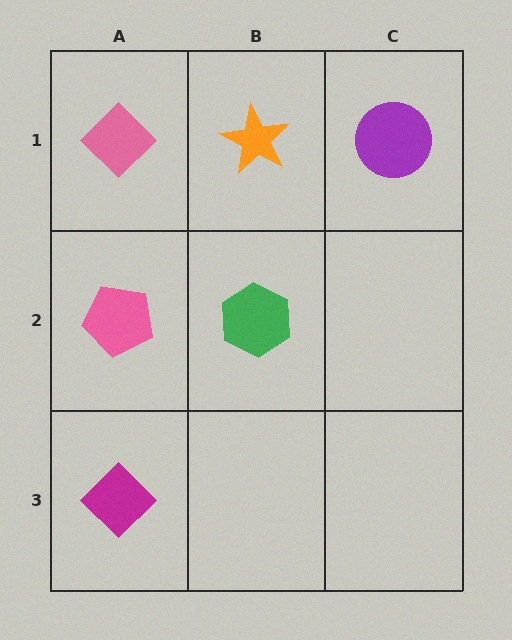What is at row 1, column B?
An orange star.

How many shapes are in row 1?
3 shapes.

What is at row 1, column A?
A pink diamond.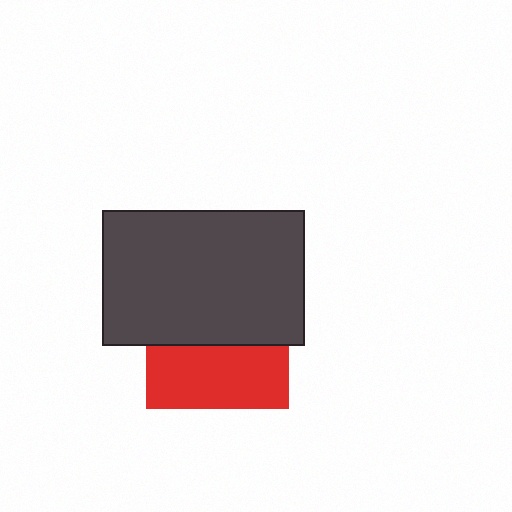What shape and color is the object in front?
The object in front is a dark gray rectangle.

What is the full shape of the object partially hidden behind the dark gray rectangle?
The partially hidden object is a red square.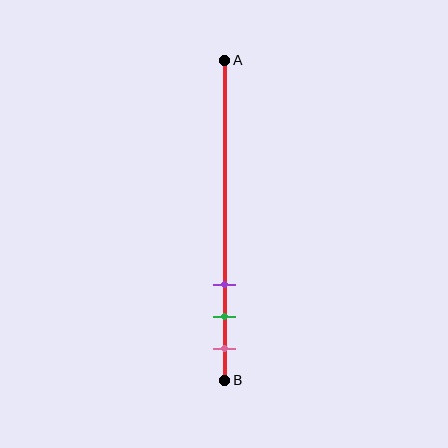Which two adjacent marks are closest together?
The green and pink marks are the closest adjacent pair.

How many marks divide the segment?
There are 3 marks dividing the segment.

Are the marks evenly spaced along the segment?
Yes, the marks are approximately evenly spaced.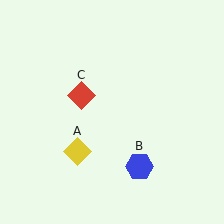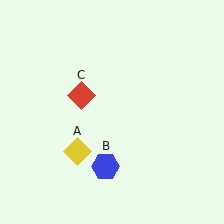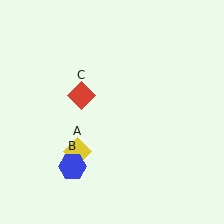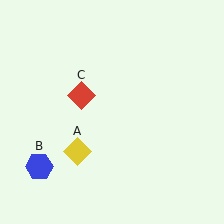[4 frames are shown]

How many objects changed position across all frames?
1 object changed position: blue hexagon (object B).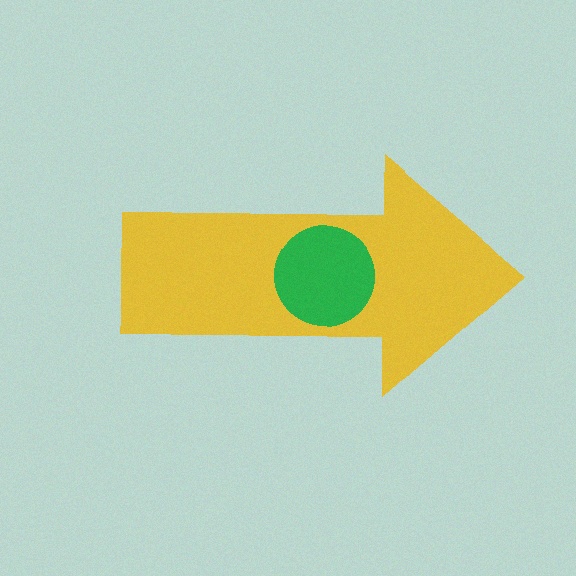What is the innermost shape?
The green circle.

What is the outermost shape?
The yellow arrow.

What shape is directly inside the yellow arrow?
The green circle.